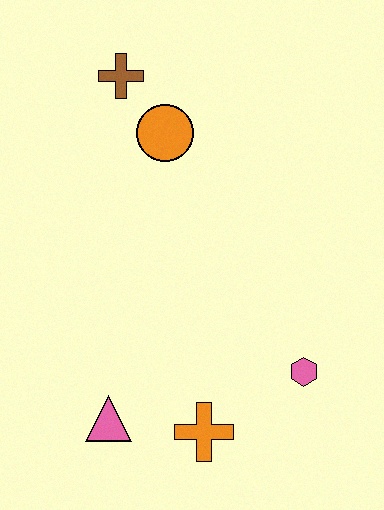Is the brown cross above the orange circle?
Yes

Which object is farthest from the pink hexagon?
The brown cross is farthest from the pink hexagon.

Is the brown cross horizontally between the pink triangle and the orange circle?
Yes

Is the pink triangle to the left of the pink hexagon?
Yes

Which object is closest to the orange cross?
The pink triangle is closest to the orange cross.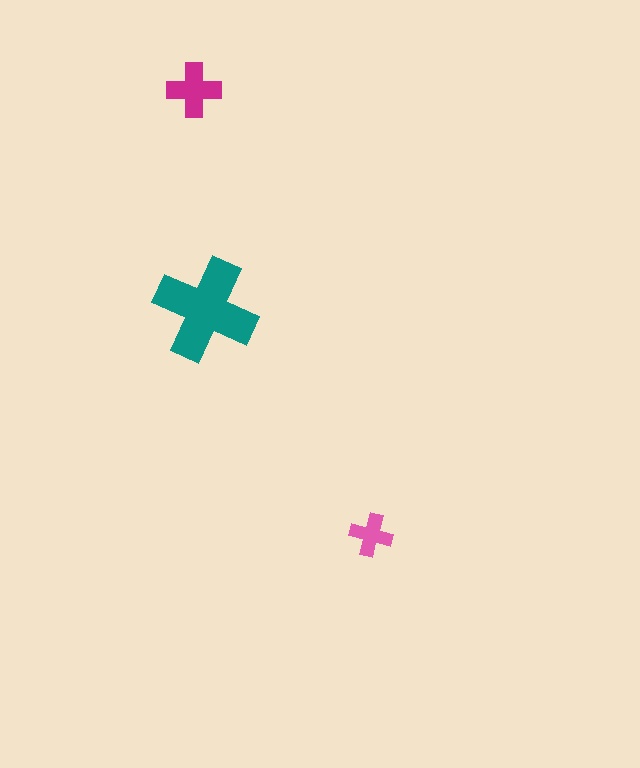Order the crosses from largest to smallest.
the teal one, the magenta one, the pink one.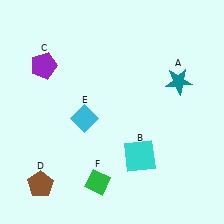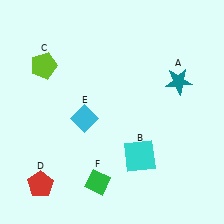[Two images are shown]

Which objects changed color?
C changed from purple to lime. D changed from brown to red.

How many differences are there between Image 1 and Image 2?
There are 2 differences between the two images.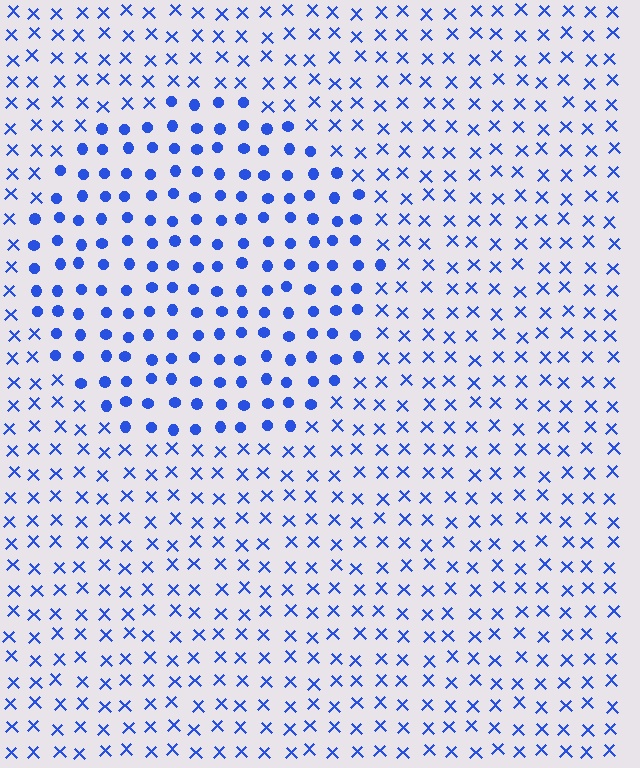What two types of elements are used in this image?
The image uses circles inside the circle region and X marks outside it.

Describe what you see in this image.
The image is filled with small blue elements arranged in a uniform grid. A circle-shaped region contains circles, while the surrounding area contains X marks. The boundary is defined purely by the change in element shape.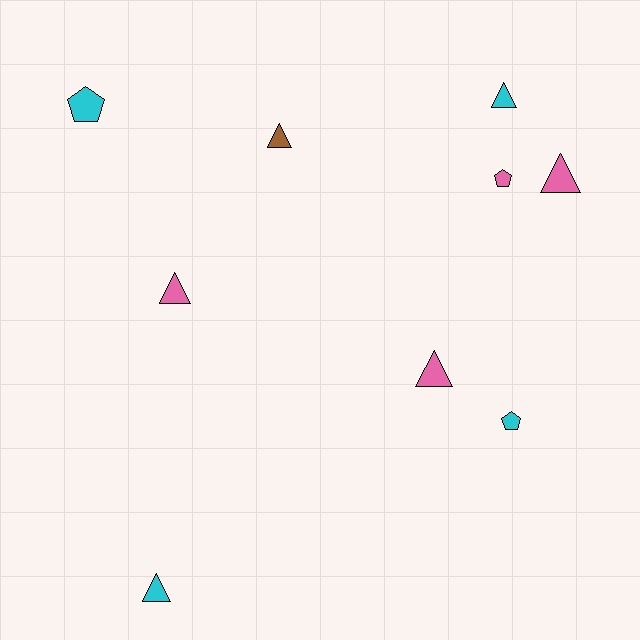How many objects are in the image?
There are 9 objects.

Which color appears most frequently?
Pink, with 4 objects.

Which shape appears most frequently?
Triangle, with 6 objects.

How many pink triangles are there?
There are 3 pink triangles.